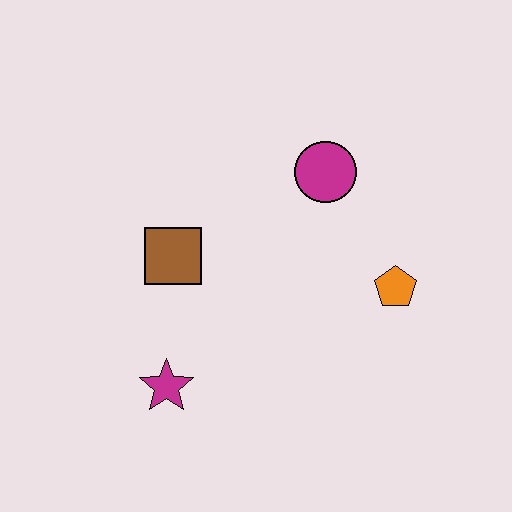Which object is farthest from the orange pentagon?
The magenta star is farthest from the orange pentagon.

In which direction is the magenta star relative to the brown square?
The magenta star is below the brown square.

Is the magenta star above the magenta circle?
No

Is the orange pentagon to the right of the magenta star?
Yes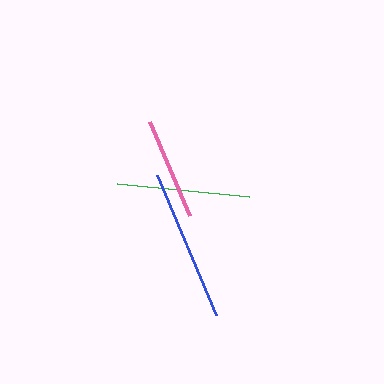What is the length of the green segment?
The green segment is approximately 133 pixels long.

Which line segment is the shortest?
The pink line is the shortest at approximately 102 pixels.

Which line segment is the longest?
The blue line is the longest at approximately 152 pixels.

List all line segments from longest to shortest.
From longest to shortest: blue, green, pink.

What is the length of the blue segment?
The blue segment is approximately 152 pixels long.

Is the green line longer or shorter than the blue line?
The blue line is longer than the green line.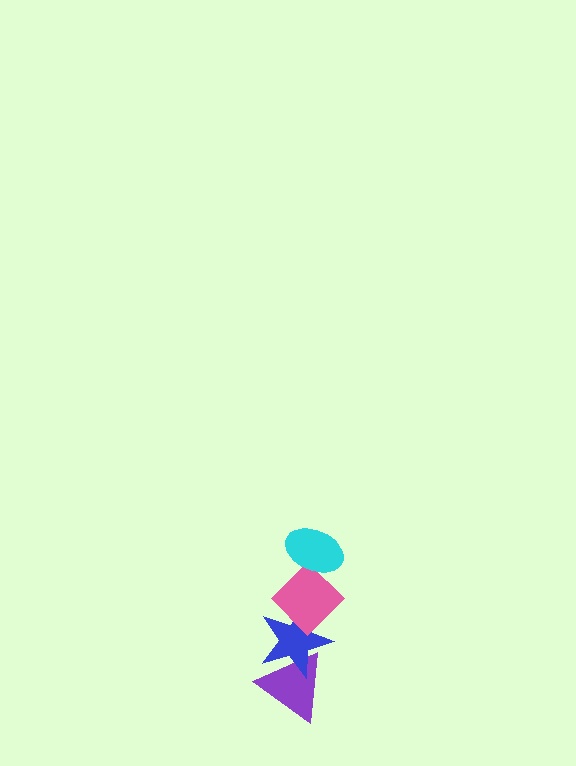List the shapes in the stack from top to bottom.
From top to bottom: the cyan ellipse, the pink diamond, the blue star, the purple triangle.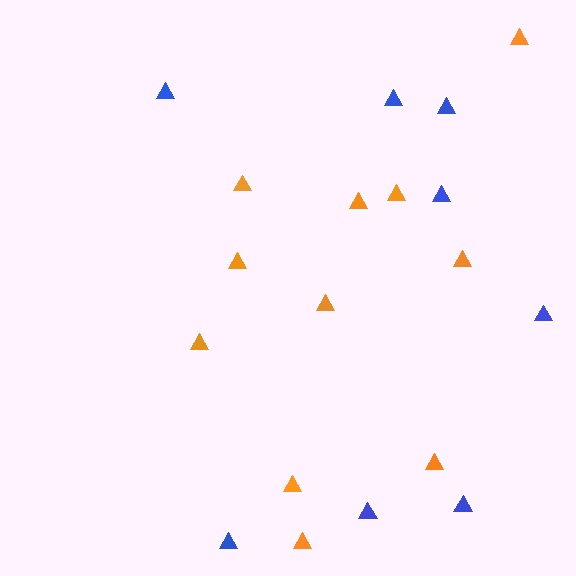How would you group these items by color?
There are 2 groups: one group of orange triangles (11) and one group of blue triangles (8).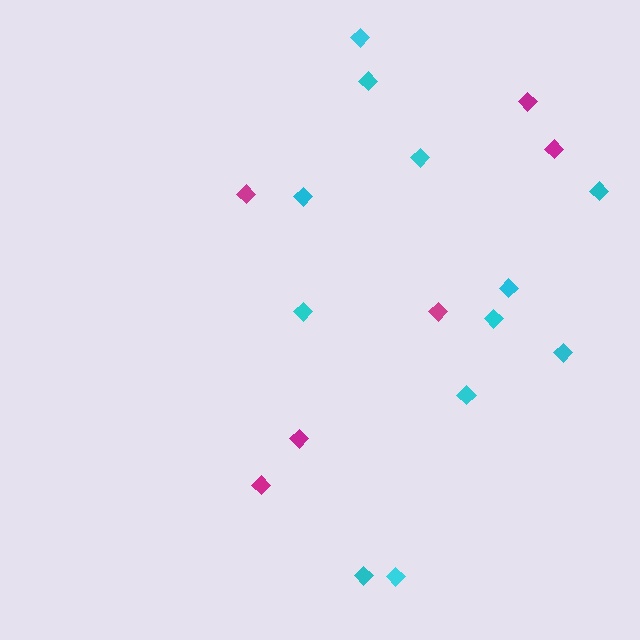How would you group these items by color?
There are 2 groups: one group of magenta diamonds (6) and one group of cyan diamonds (12).